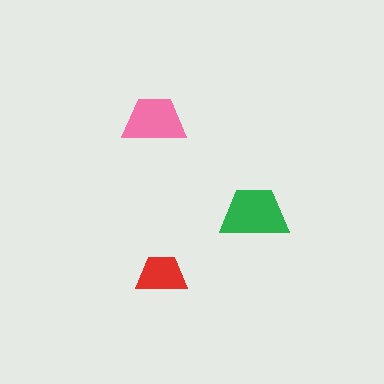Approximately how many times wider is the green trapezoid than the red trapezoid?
About 1.5 times wider.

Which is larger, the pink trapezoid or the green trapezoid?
The green one.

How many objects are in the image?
There are 3 objects in the image.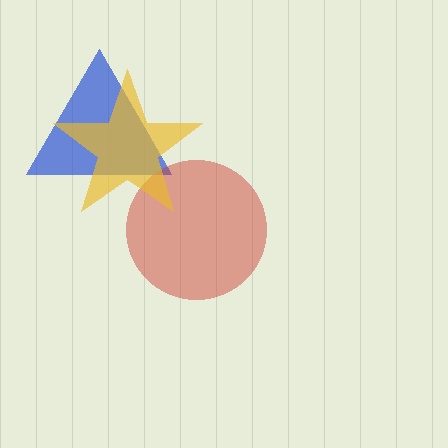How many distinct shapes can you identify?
There are 3 distinct shapes: a blue triangle, a red circle, a yellow star.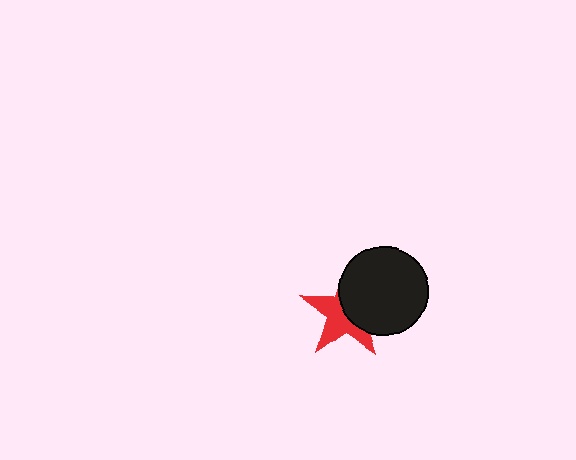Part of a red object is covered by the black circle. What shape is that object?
It is a star.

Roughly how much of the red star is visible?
About half of it is visible (roughly 52%).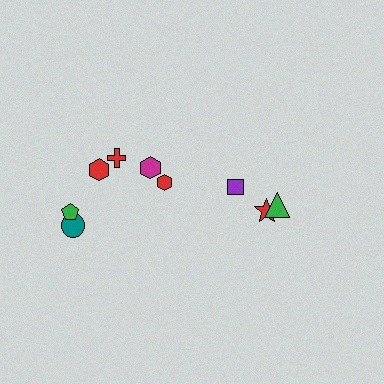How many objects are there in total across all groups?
There are 9 objects.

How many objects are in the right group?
There are 3 objects.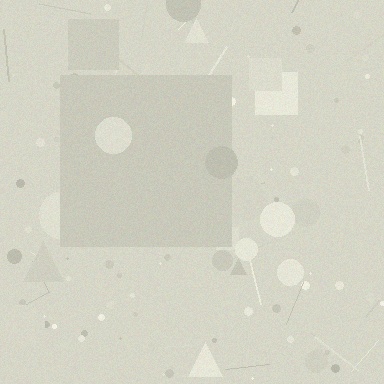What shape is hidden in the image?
A square is hidden in the image.